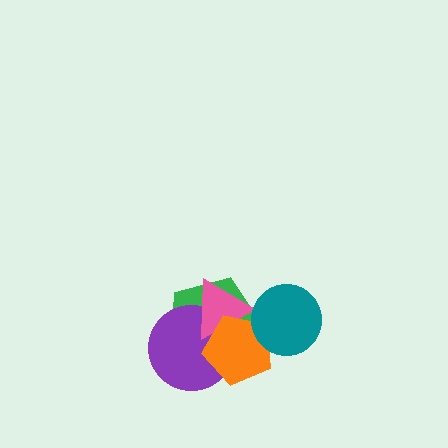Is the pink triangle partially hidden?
Yes, it is partially covered by another shape.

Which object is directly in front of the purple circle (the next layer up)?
The pink triangle is directly in front of the purple circle.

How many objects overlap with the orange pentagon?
4 objects overlap with the orange pentagon.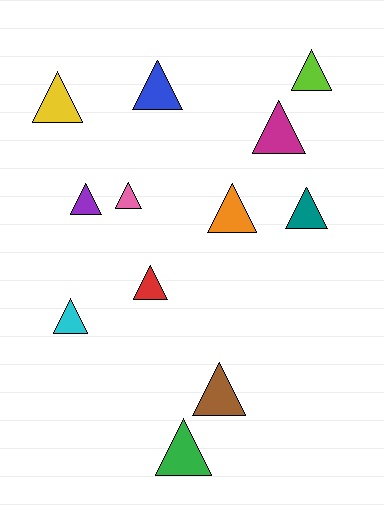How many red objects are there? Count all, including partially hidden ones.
There is 1 red object.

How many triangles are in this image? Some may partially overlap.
There are 12 triangles.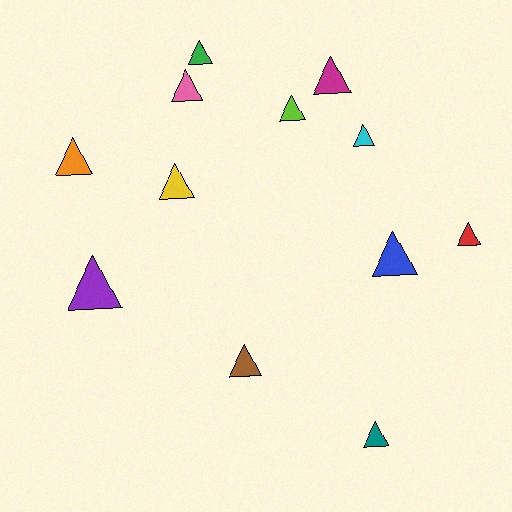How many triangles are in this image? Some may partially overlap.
There are 12 triangles.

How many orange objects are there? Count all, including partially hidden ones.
There is 1 orange object.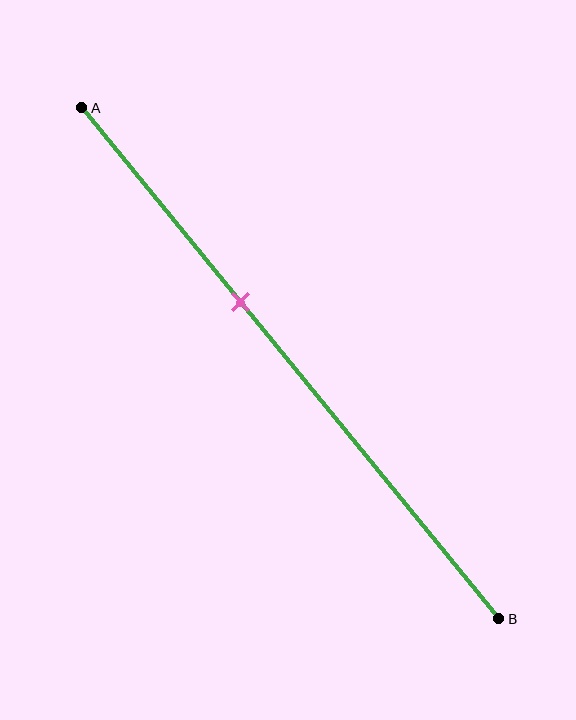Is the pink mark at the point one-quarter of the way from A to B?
No, the mark is at about 40% from A, not at the 25% one-quarter point.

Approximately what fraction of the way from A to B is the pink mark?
The pink mark is approximately 40% of the way from A to B.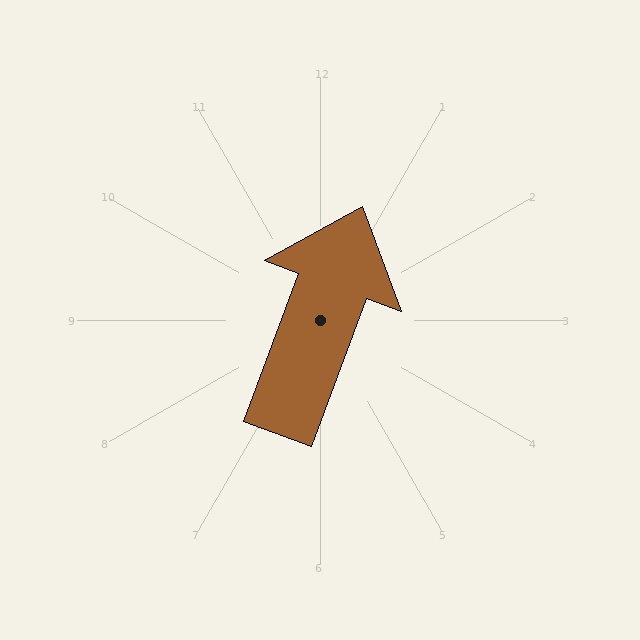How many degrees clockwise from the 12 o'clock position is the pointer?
Approximately 21 degrees.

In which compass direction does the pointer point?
North.